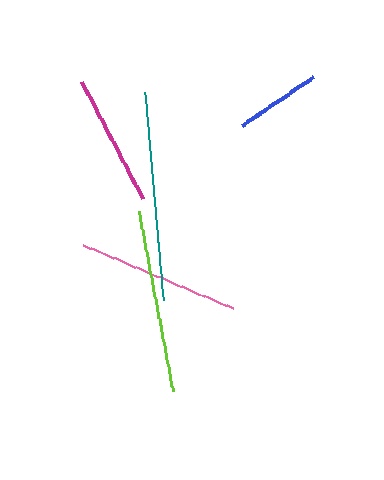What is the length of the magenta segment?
The magenta segment is approximately 133 pixels long.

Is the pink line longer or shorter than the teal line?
The teal line is longer than the pink line.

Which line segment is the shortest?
The blue line is the shortest at approximately 86 pixels.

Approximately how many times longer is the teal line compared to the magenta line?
The teal line is approximately 1.6 times the length of the magenta line.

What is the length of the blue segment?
The blue segment is approximately 86 pixels long.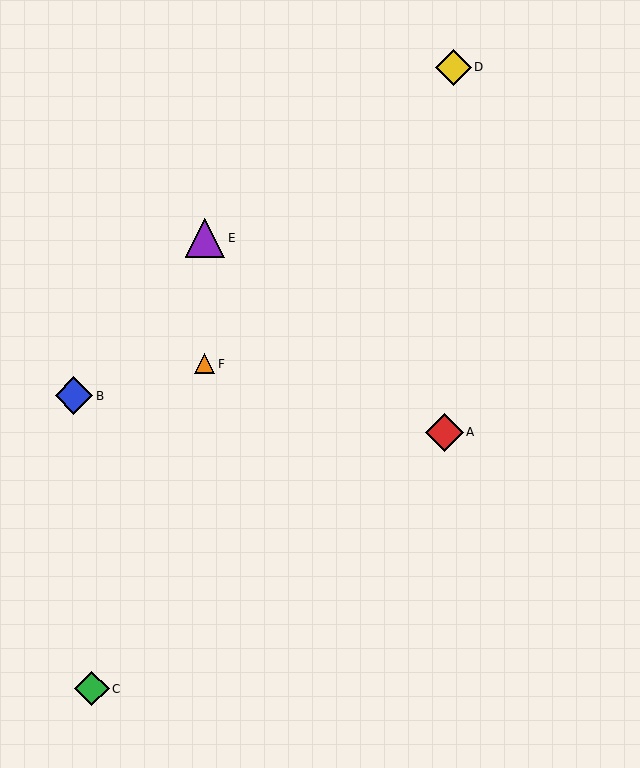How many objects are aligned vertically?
2 objects (E, F) are aligned vertically.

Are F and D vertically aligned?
No, F is at x≈205 and D is at x≈453.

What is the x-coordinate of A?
Object A is at x≈445.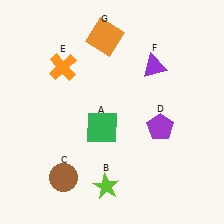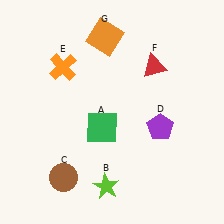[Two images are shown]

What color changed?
The triangle (F) changed from purple in Image 1 to red in Image 2.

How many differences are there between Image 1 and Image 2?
There is 1 difference between the two images.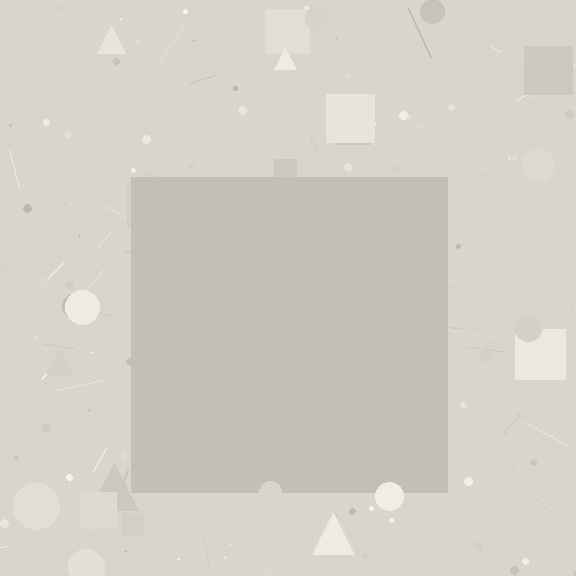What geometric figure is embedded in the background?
A square is embedded in the background.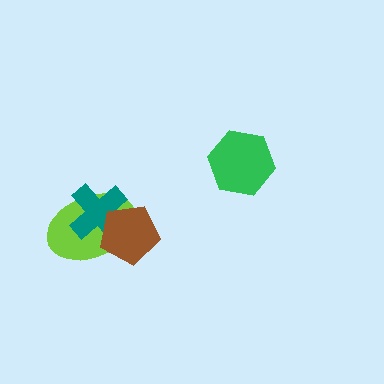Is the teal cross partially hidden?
Yes, it is partially covered by another shape.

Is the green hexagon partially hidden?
No, no other shape covers it.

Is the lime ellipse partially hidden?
Yes, it is partially covered by another shape.